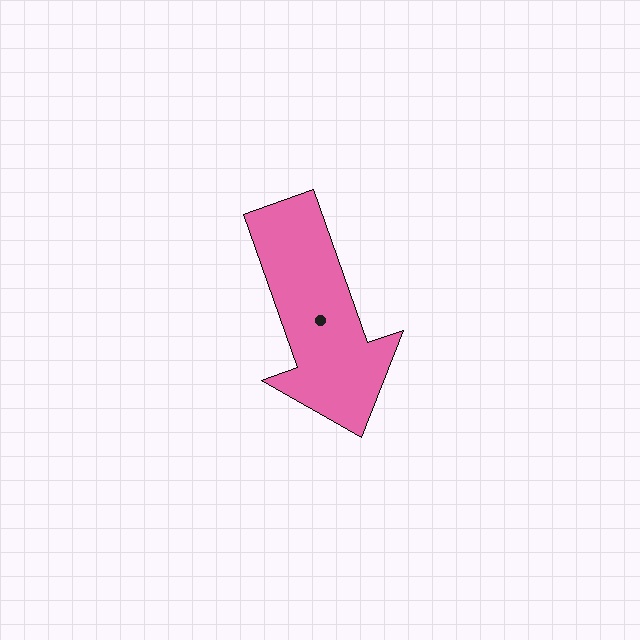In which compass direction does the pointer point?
South.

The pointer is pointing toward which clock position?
Roughly 5 o'clock.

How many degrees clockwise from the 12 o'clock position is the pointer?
Approximately 161 degrees.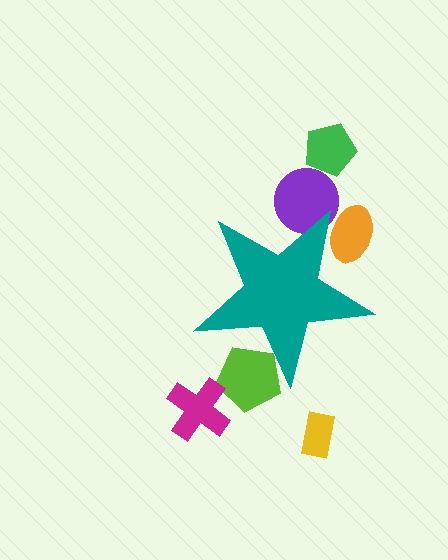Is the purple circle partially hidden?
Yes, the purple circle is partially hidden behind the teal star.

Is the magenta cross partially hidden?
No, the magenta cross is fully visible.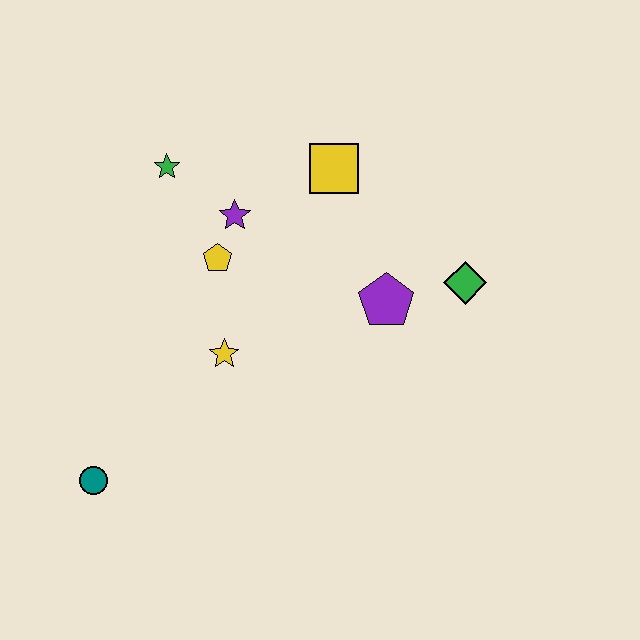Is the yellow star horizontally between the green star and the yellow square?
Yes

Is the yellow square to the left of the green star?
No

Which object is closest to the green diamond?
The purple pentagon is closest to the green diamond.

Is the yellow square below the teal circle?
No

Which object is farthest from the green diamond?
The teal circle is farthest from the green diamond.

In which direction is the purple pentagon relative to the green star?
The purple pentagon is to the right of the green star.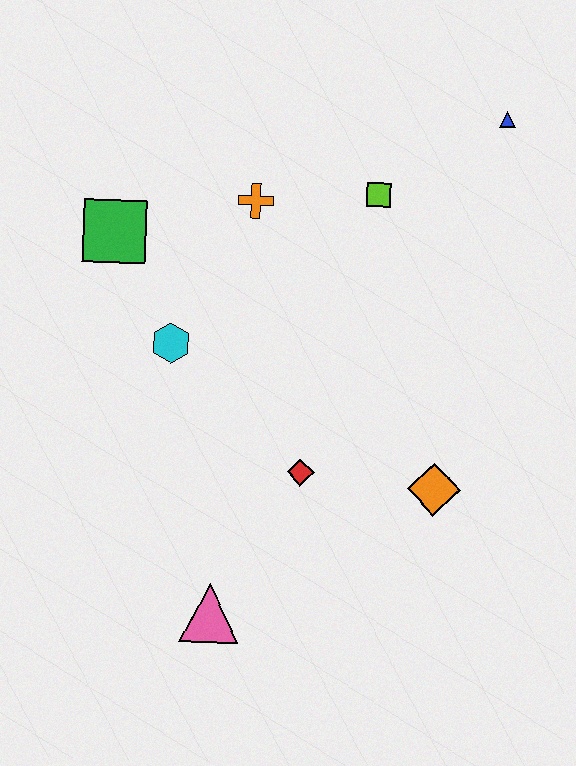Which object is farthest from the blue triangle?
The pink triangle is farthest from the blue triangle.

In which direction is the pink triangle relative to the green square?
The pink triangle is below the green square.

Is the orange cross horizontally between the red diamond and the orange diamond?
No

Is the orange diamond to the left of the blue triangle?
Yes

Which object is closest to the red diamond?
The orange diamond is closest to the red diamond.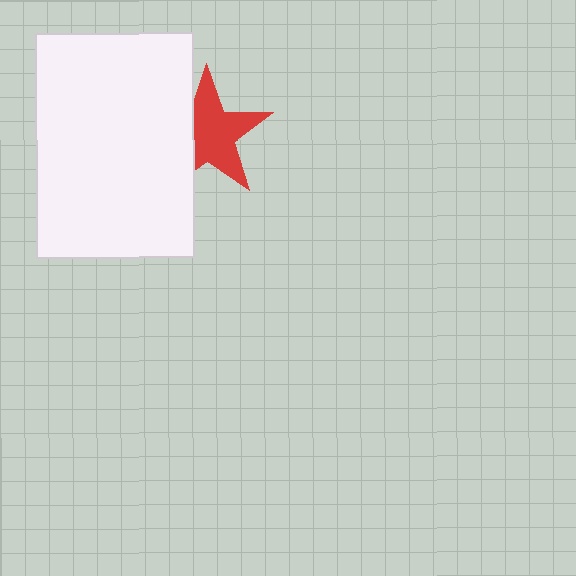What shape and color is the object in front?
The object in front is a white rectangle.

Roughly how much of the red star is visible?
Most of it is visible (roughly 68%).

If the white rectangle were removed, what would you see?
You would see the complete red star.